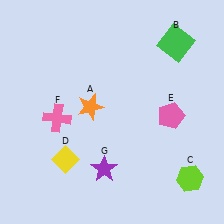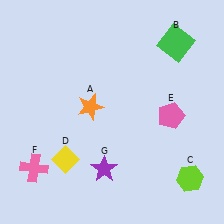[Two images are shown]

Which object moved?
The pink cross (F) moved down.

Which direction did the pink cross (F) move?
The pink cross (F) moved down.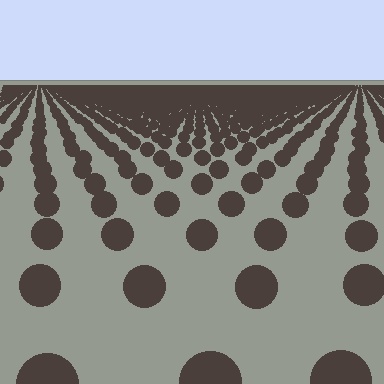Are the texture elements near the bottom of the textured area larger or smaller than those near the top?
Larger. Near the bottom, elements are closer to the viewer and appear at a bigger on-screen size.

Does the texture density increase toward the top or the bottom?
Density increases toward the top.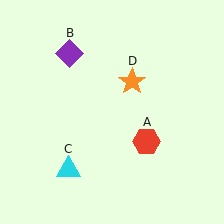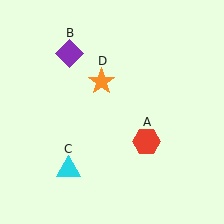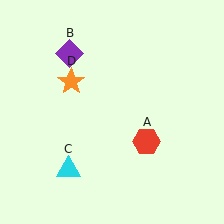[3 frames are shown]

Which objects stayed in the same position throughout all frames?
Red hexagon (object A) and purple diamond (object B) and cyan triangle (object C) remained stationary.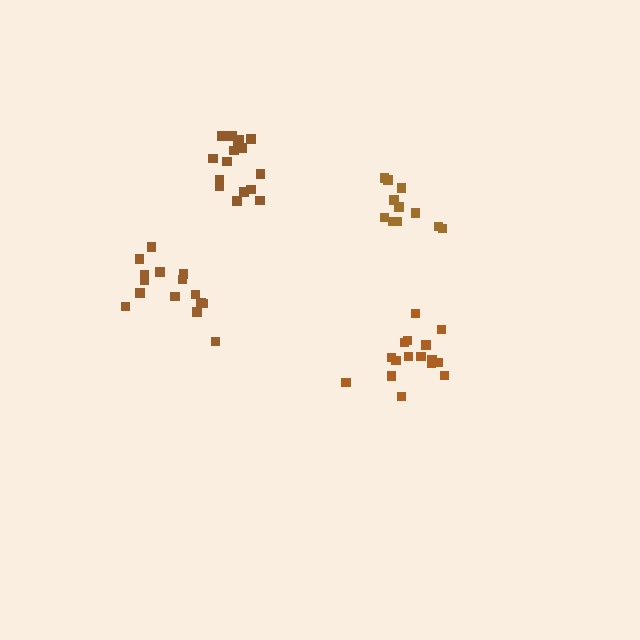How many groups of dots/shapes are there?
There are 4 groups.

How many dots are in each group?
Group 1: 15 dots, Group 2: 11 dots, Group 3: 17 dots, Group 4: 16 dots (59 total).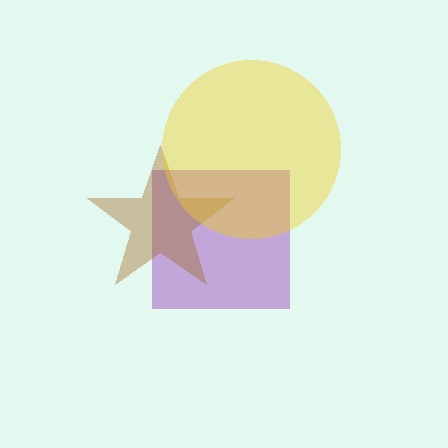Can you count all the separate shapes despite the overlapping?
Yes, there are 3 separate shapes.